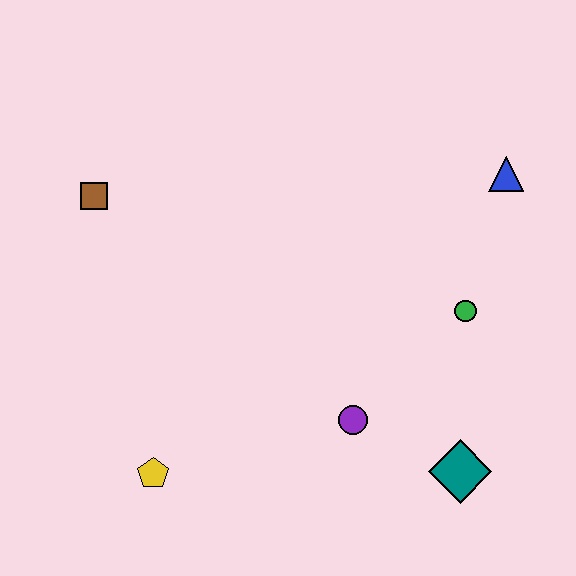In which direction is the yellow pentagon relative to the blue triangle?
The yellow pentagon is to the left of the blue triangle.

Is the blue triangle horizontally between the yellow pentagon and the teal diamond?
No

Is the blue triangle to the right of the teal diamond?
Yes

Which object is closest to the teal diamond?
The purple circle is closest to the teal diamond.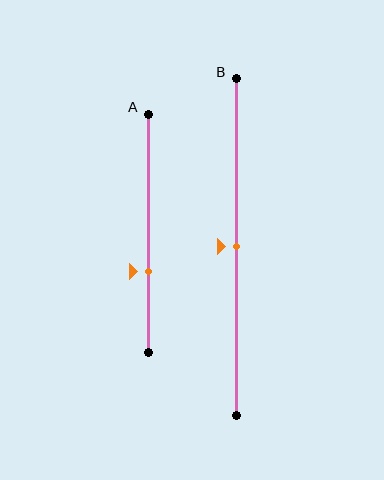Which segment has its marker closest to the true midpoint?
Segment B has its marker closest to the true midpoint.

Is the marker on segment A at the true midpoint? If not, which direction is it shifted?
No, the marker on segment A is shifted downward by about 16% of the segment length.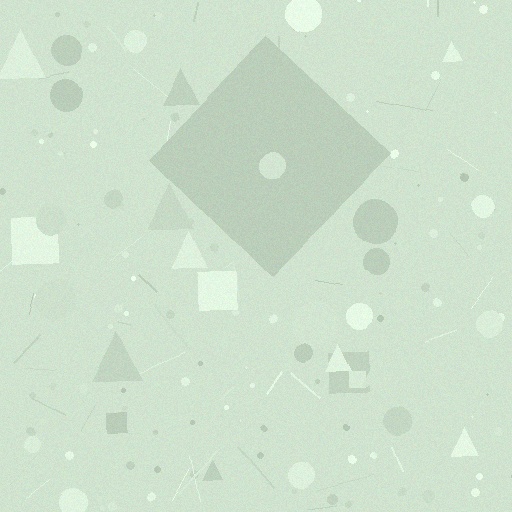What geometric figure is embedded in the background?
A diamond is embedded in the background.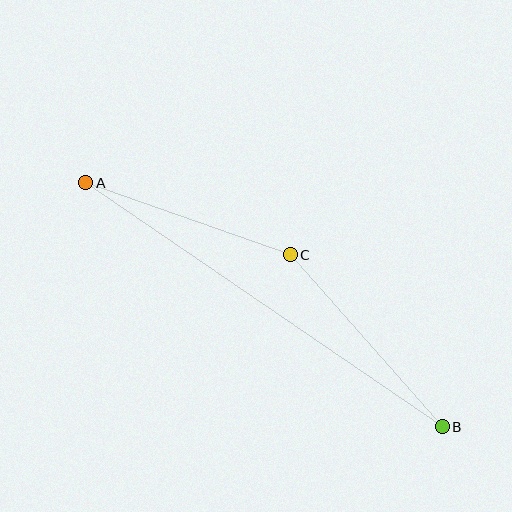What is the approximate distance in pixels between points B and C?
The distance between B and C is approximately 229 pixels.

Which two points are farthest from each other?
Points A and B are farthest from each other.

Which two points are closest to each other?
Points A and C are closest to each other.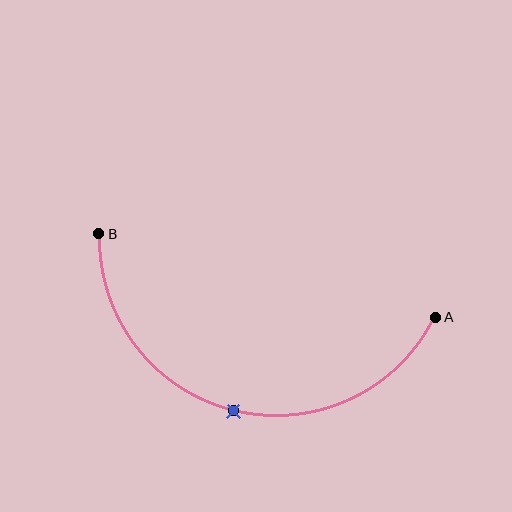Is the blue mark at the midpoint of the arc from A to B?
Yes. The blue mark lies on the arc at equal arc-length from both A and B — it is the arc midpoint.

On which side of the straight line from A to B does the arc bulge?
The arc bulges below the straight line connecting A and B.